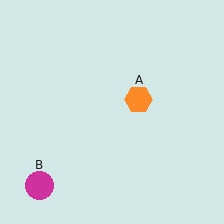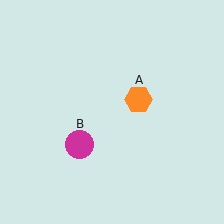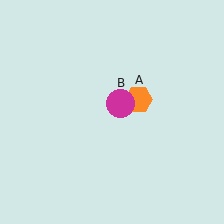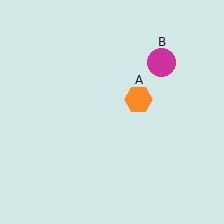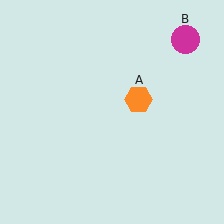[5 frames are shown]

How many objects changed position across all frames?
1 object changed position: magenta circle (object B).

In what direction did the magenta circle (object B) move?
The magenta circle (object B) moved up and to the right.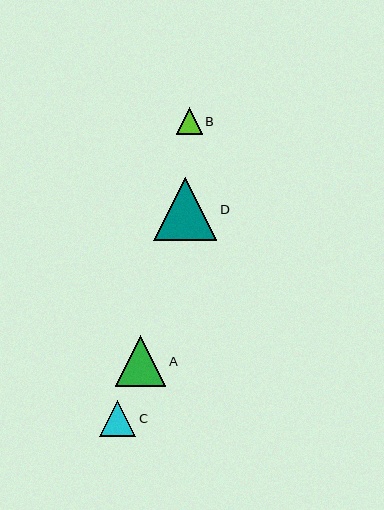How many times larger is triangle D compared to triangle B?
Triangle D is approximately 2.4 times the size of triangle B.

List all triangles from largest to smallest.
From largest to smallest: D, A, C, B.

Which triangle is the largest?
Triangle D is the largest with a size of approximately 63 pixels.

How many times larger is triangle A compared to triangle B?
Triangle A is approximately 1.9 times the size of triangle B.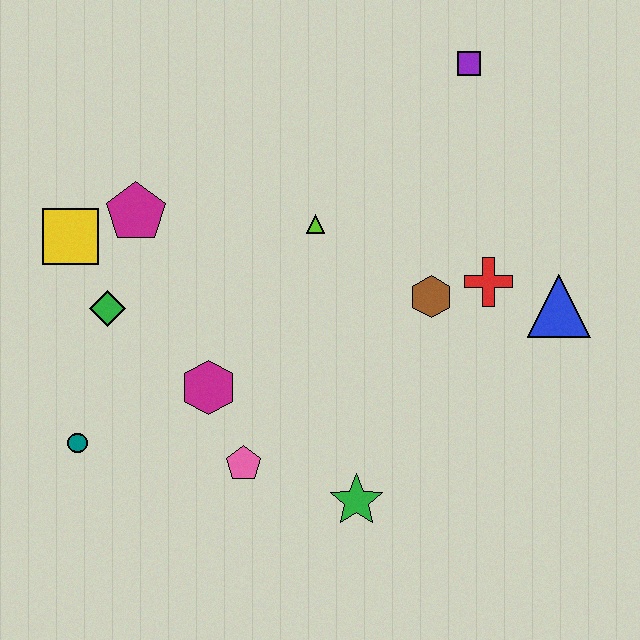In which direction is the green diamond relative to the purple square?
The green diamond is to the left of the purple square.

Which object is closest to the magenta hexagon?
The pink pentagon is closest to the magenta hexagon.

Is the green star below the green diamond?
Yes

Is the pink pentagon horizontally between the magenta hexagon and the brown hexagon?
Yes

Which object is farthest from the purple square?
The teal circle is farthest from the purple square.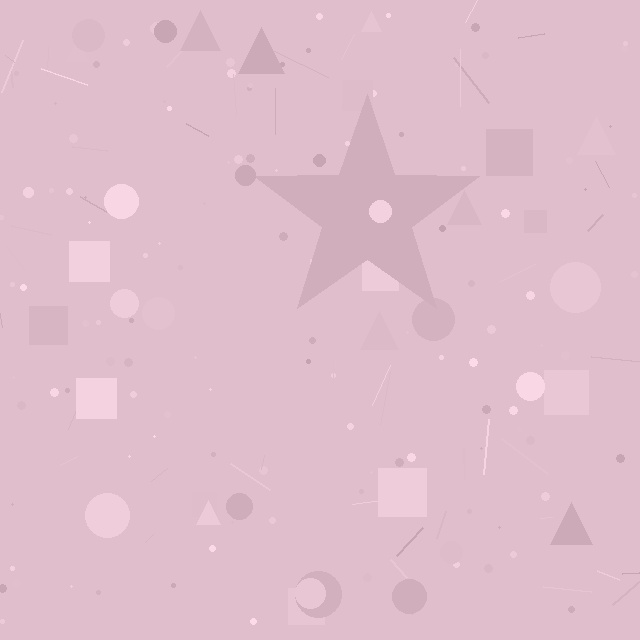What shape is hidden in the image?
A star is hidden in the image.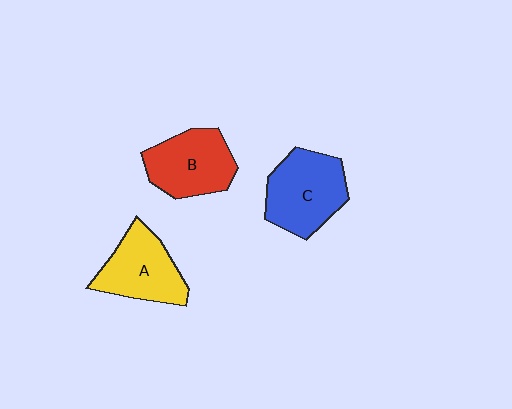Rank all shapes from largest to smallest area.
From largest to smallest: C (blue), B (red), A (yellow).